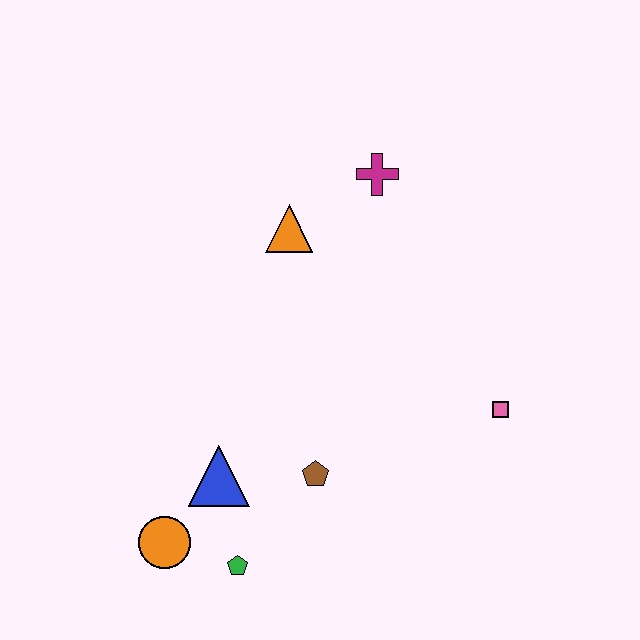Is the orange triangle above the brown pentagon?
Yes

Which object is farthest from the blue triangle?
The magenta cross is farthest from the blue triangle.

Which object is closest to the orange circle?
The green pentagon is closest to the orange circle.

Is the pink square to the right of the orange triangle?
Yes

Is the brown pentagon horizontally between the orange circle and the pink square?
Yes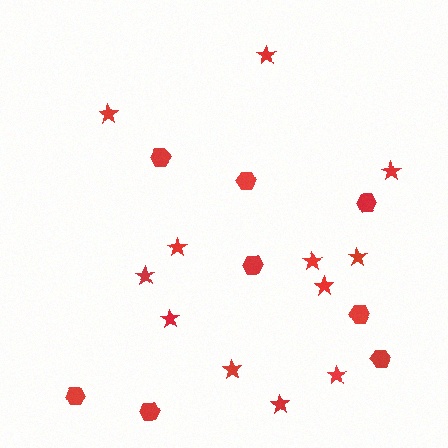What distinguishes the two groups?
There are 2 groups: one group of hexagons (8) and one group of stars (12).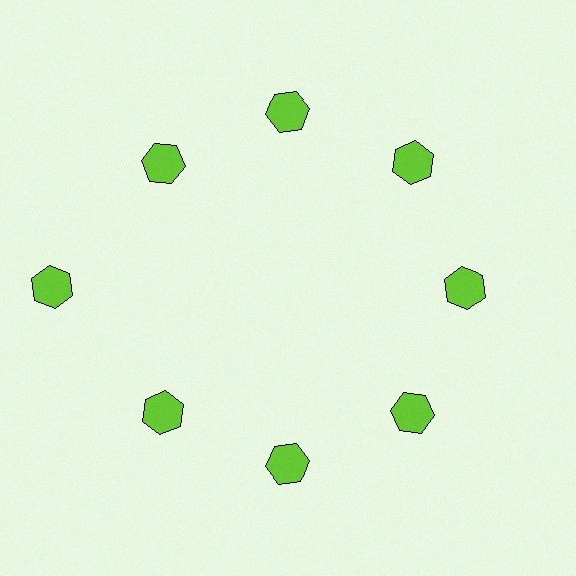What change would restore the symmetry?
The symmetry would be restored by moving it inward, back onto the ring so that all 8 hexagons sit at equal angles and equal distance from the center.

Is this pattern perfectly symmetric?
No. The 8 lime hexagons are arranged in a ring, but one element near the 9 o'clock position is pushed outward from the center, breaking the 8-fold rotational symmetry.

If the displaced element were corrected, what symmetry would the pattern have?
It would have 8-fold rotational symmetry — the pattern would map onto itself every 45 degrees.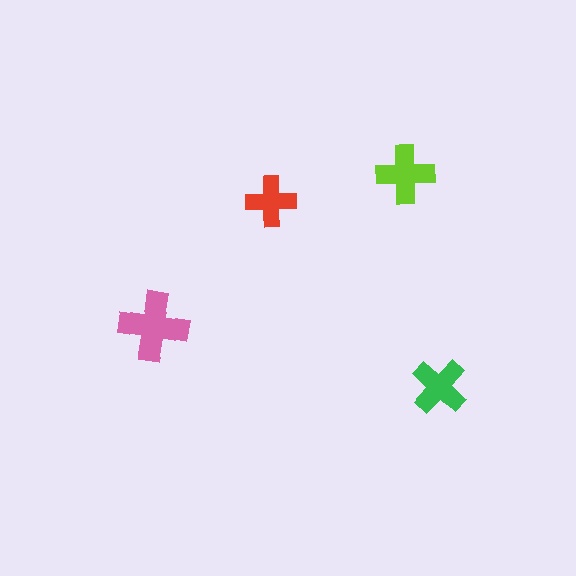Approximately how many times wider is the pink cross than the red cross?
About 1.5 times wider.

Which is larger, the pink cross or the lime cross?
The pink one.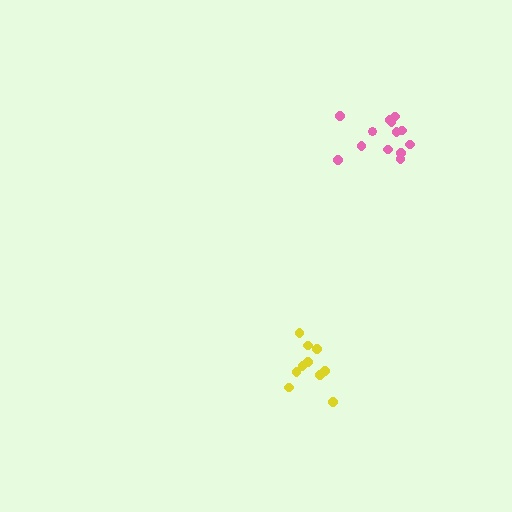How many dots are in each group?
Group 1: 10 dots, Group 2: 13 dots (23 total).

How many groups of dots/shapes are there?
There are 2 groups.